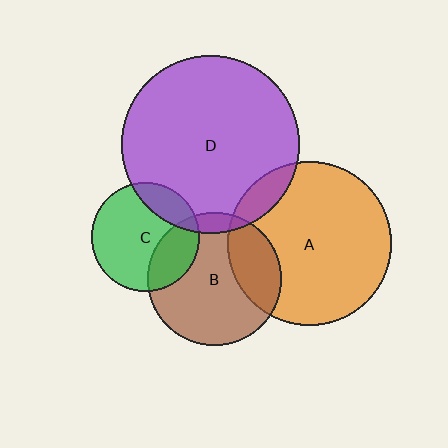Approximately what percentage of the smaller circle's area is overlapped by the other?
Approximately 10%.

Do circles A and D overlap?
Yes.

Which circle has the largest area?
Circle D (purple).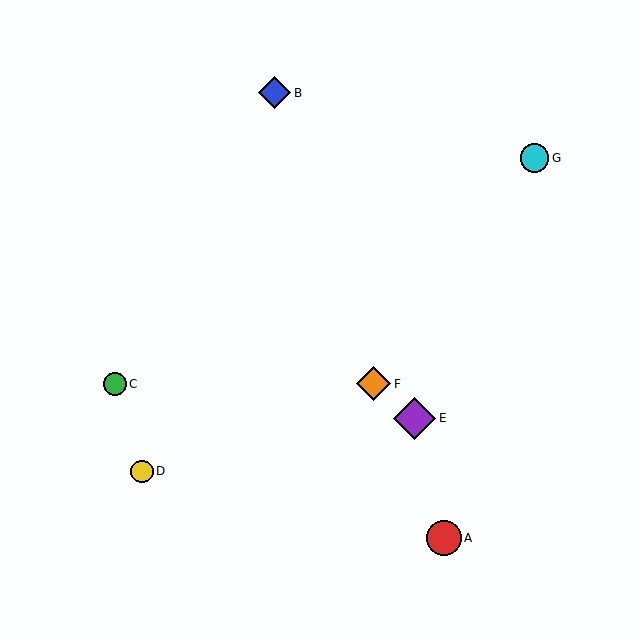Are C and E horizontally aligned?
No, C is at y≈384 and E is at y≈418.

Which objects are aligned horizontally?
Objects C, F are aligned horizontally.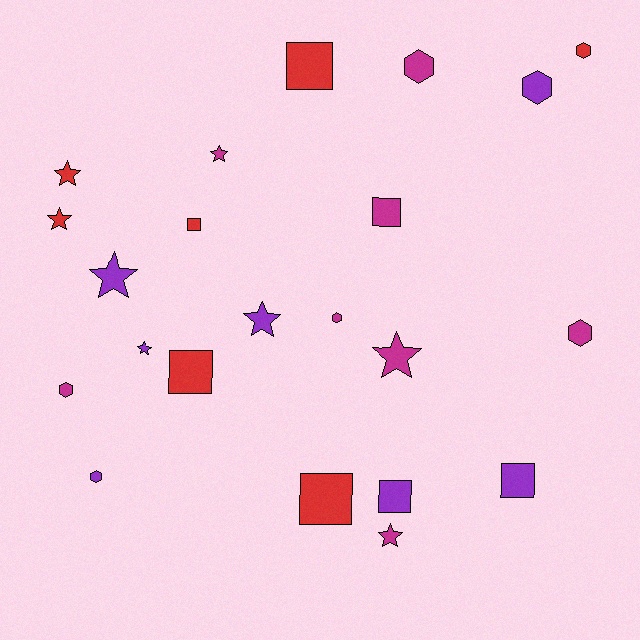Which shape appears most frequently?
Star, with 8 objects.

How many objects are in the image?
There are 22 objects.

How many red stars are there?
There are 2 red stars.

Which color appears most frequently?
Magenta, with 8 objects.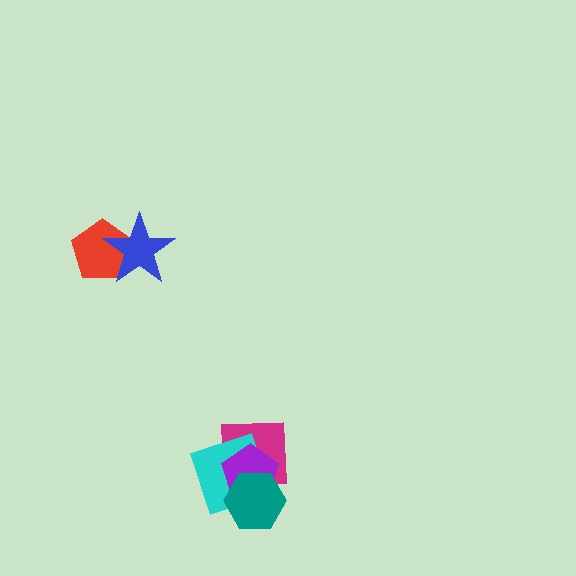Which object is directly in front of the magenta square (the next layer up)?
The cyan square is directly in front of the magenta square.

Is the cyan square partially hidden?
Yes, it is partially covered by another shape.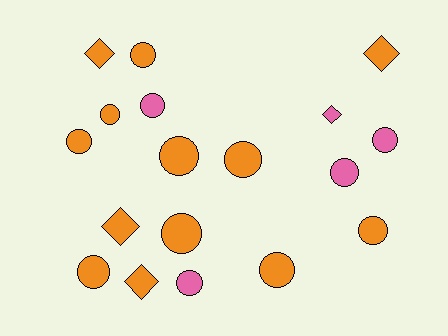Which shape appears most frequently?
Circle, with 13 objects.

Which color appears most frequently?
Orange, with 13 objects.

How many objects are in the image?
There are 18 objects.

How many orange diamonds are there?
There are 4 orange diamonds.